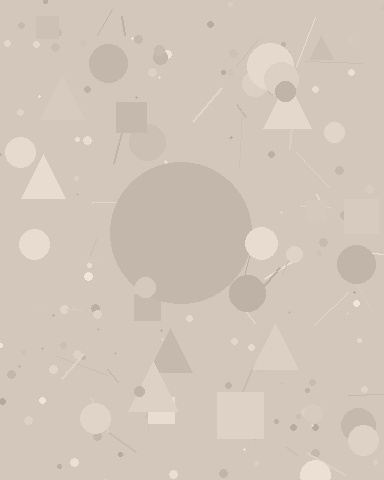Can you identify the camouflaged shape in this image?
The camouflaged shape is a circle.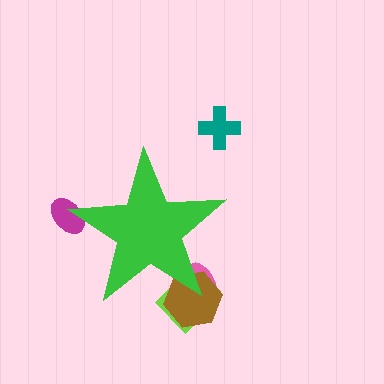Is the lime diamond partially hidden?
Yes, the lime diamond is partially hidden behind the green star.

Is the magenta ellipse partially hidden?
Yes, the magenta ellipse is partially hidden behind the green star.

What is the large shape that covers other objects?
A green star.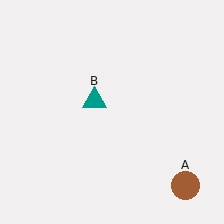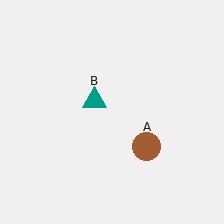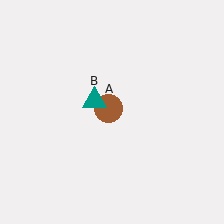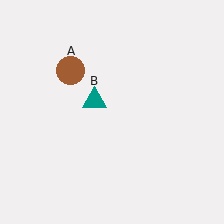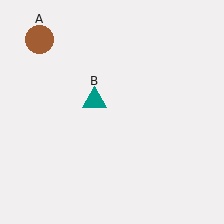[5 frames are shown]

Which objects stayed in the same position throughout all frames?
Teal triangle (object B) remained stationary.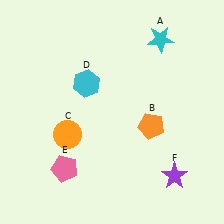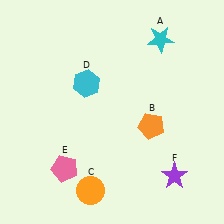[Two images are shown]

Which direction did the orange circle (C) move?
The orange circle (C) moved down.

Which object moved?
The orange circle (C) moved down.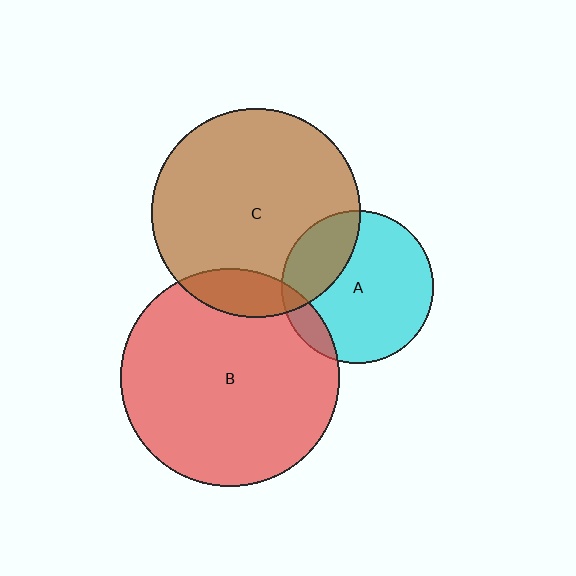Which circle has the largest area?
Circle B (red).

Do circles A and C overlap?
Yes.